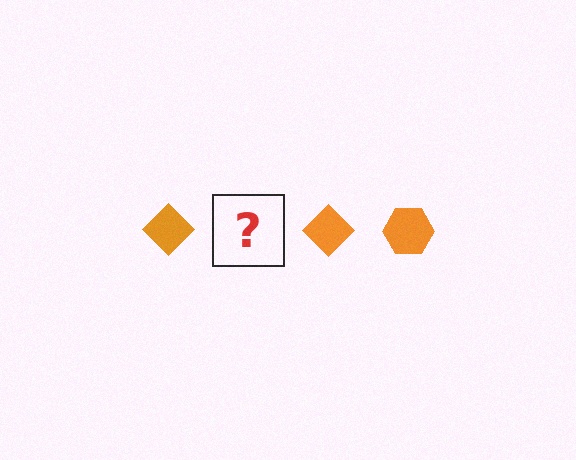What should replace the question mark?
The question mark should be replaced with an orange hexagon.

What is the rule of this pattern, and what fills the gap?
The rule is that the pattern cycles through diamond, hexagon shapes in orange. The gap should be filled with an orange hexagon.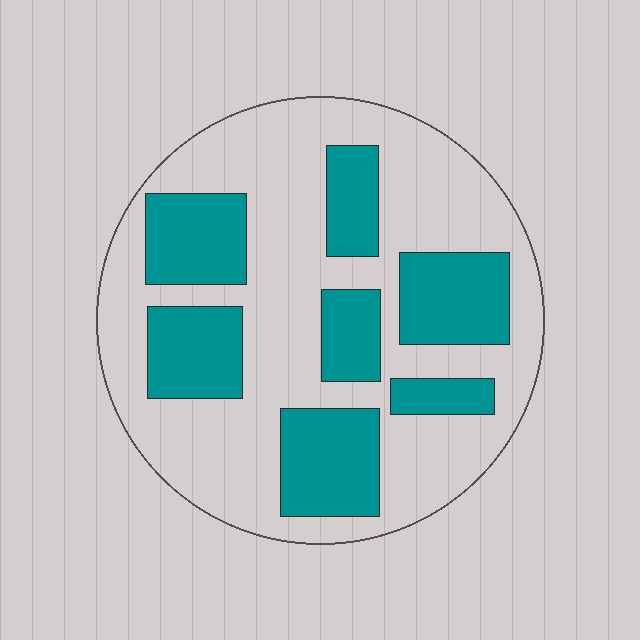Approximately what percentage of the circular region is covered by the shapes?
Approximately 35%.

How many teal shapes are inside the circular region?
7.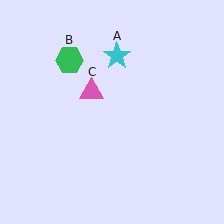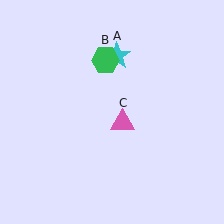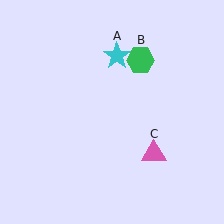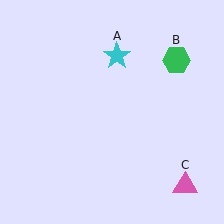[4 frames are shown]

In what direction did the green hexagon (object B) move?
The green hexagon (object B) moved right.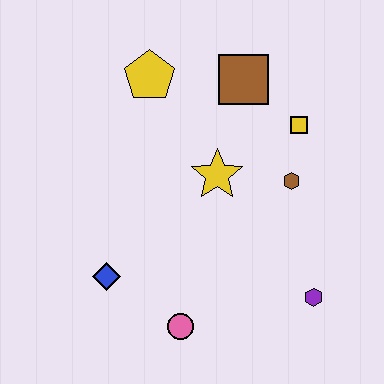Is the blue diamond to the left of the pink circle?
Yes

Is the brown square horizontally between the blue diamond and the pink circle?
No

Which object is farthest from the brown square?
The pink circle is farthest from the brown square.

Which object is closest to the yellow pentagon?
The brown square is closest to the yellow pentagon.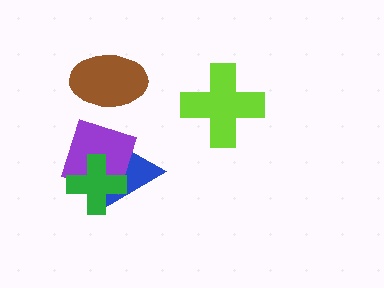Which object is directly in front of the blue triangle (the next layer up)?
The purple square is directly in front of the blue triangle.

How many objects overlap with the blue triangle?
2 objects overlap with the blue triangle.